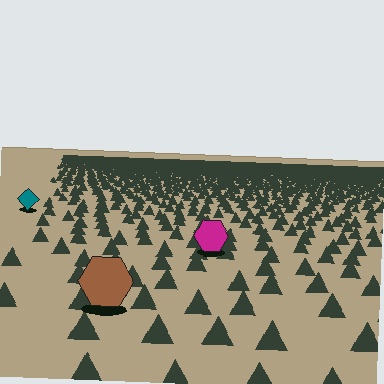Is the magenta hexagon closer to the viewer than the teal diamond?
Yes. The magenta hexagon is closer — you can tell from the texture gradient: the ground texture is coarser near it.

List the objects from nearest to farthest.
From nearest to farthest: the brown hexagon, the magenta hexagon, the teal diamond.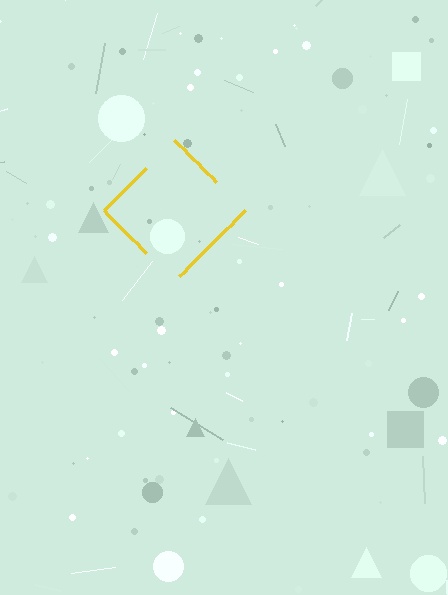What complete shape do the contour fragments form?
The contour fragments form a diamond.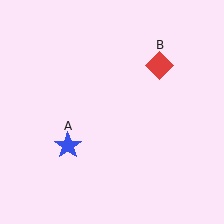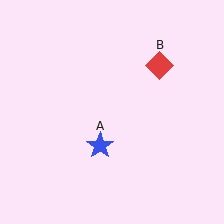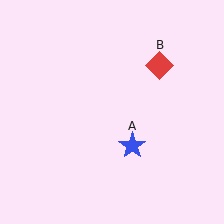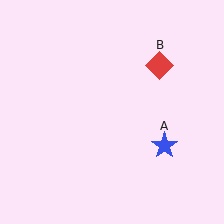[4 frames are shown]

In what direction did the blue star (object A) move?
The blue star (object A) moved right.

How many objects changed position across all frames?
1 object changed position: blue star (object A).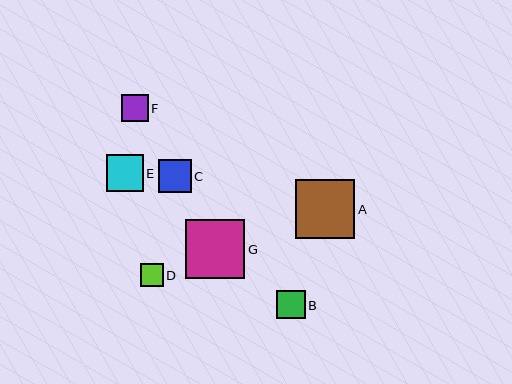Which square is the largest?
Square A is the largest with a size of approximately 59 pixels.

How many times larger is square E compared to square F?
Square E is approximately 1.4 times the size of square F.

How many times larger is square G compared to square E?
Square G is approximately 1.6 times the size of square E.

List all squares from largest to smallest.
From largest to smallest: A, G, E, C, B, F, D.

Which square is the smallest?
Square D is the smallest with a size of approximately 23 pixels.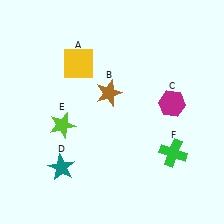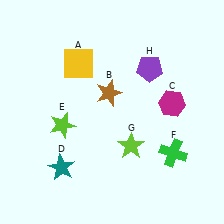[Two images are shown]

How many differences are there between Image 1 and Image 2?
There are 2 differences between the two images.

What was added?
A lime star (G), a purple pentagon (H) were added in Image 2.